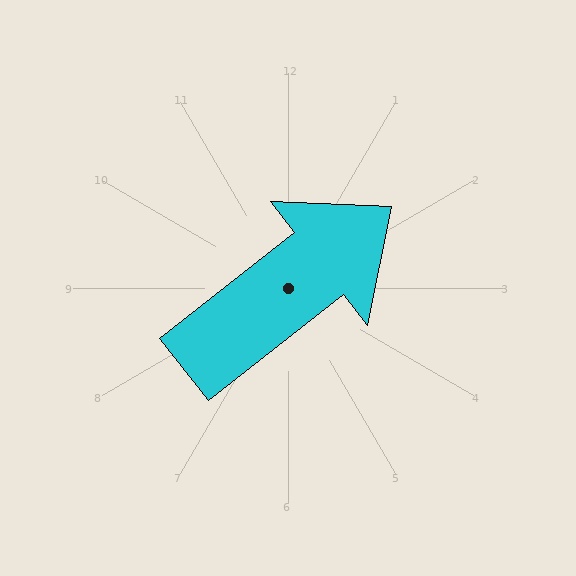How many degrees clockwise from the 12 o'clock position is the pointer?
Approximately 52 degrees.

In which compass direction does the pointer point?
Northeast.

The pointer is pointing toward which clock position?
Roughly 2 o'clock.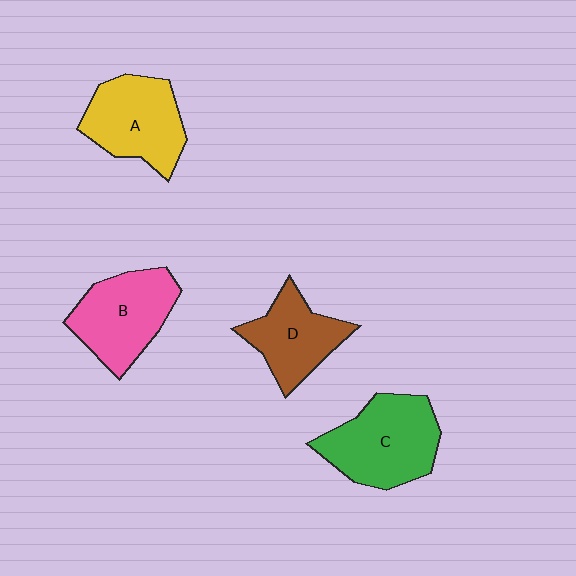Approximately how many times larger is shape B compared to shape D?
Approximately 1.2 times.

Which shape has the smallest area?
Shape D (brown).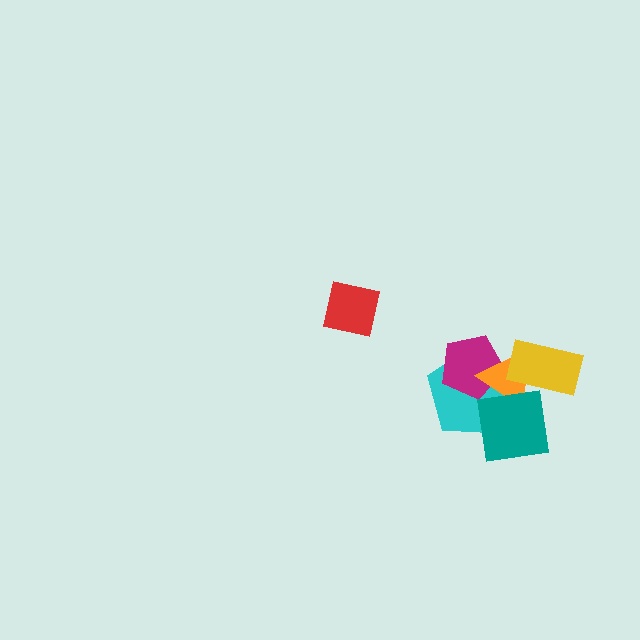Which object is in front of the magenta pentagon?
The orange triangle is in front of the magenta pentagon.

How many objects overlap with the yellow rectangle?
2 objects overlap with the yellow rectangle.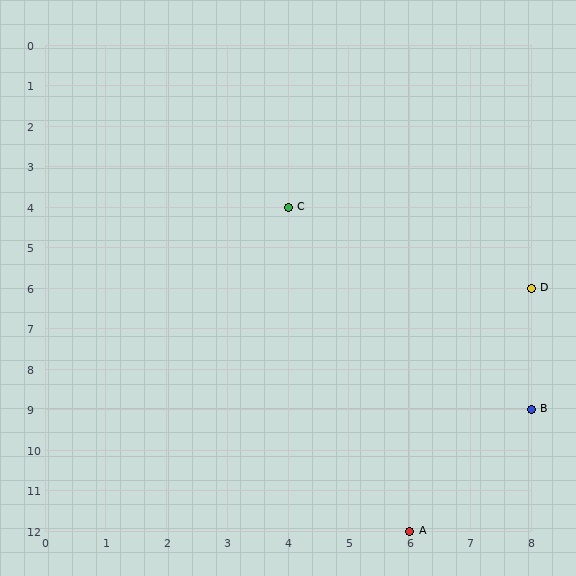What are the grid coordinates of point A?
Point A is at grid coordinates (6, 12).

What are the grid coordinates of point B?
Point B is at grid coordinates (8, 9).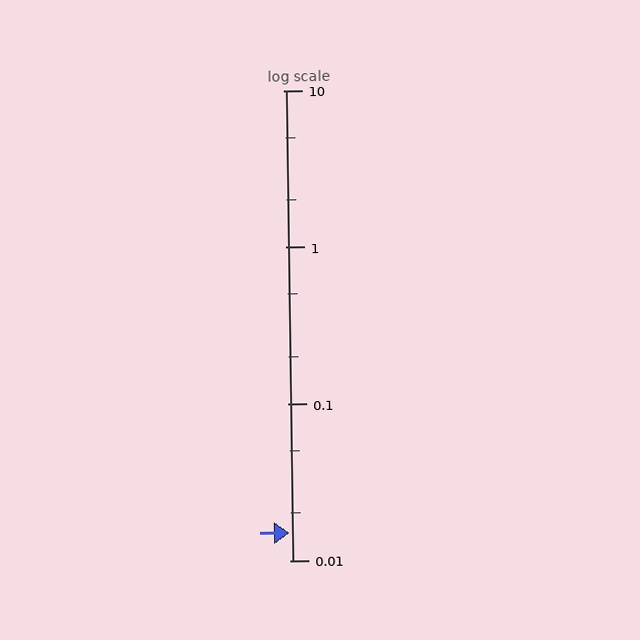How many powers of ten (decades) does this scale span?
The scale spans 3 decades, from 0.01 to 10.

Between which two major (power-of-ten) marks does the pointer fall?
The pointer is between 0.01 and 0.1.